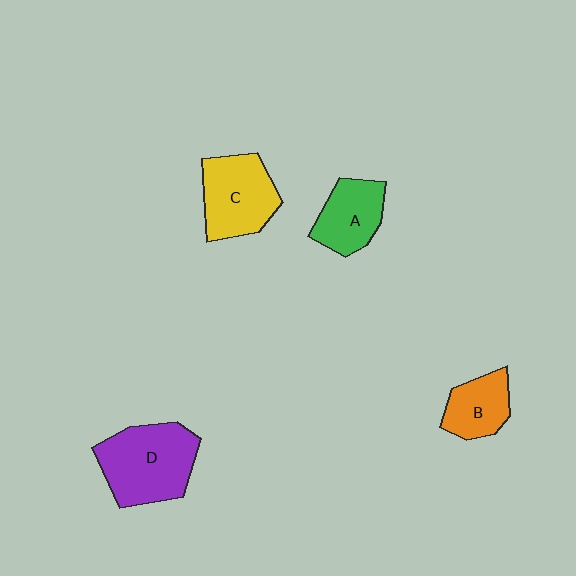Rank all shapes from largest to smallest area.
From largest to smallest: D (purple), C (yellow), A (green), B (orange).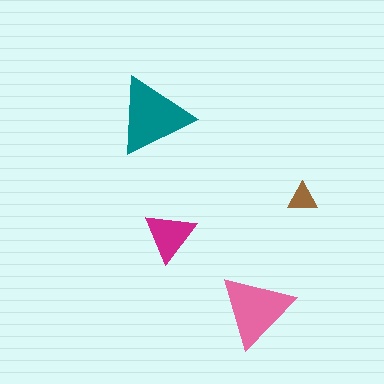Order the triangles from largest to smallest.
the teal one, the pink one, the magenta one, the brown one.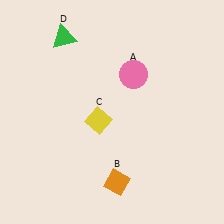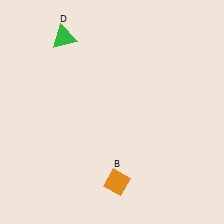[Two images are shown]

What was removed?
The pink circle (A), the yellow diamond (C) were removed in Image 2.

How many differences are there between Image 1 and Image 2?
There are 2 differences between the two images.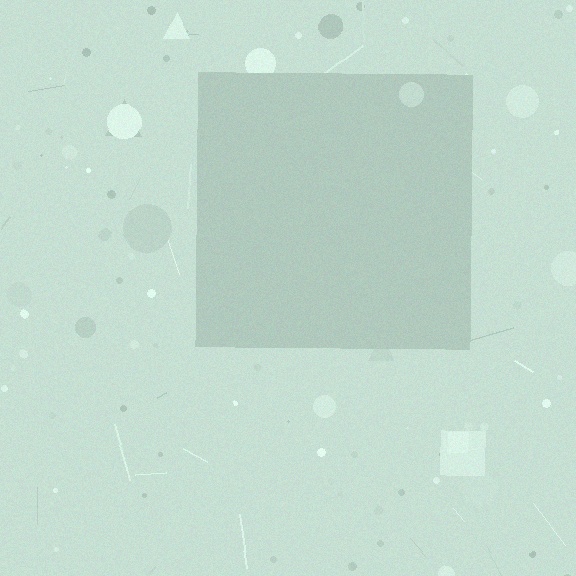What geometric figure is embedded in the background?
A square is embedded in the background.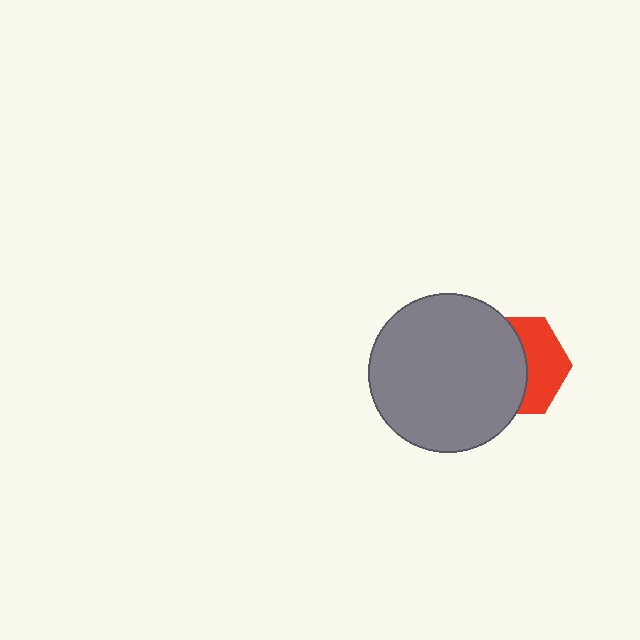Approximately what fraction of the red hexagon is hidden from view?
Roughly 56% of the red hexagon is hidden behind the gray circle.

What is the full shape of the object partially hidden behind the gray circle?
The partially hidden object is a red hexagon.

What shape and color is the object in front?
The object in front is a gray circle.